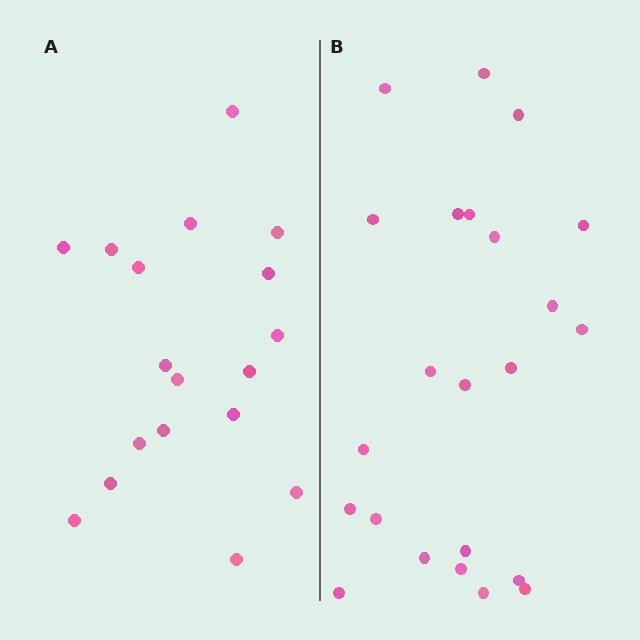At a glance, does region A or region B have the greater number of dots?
Region B (the right region) has more dots.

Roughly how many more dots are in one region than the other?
Region B has about 5 more dots than region A.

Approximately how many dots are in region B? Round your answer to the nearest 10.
About 20 dots. (The exact count is 23, which rounds to 20.)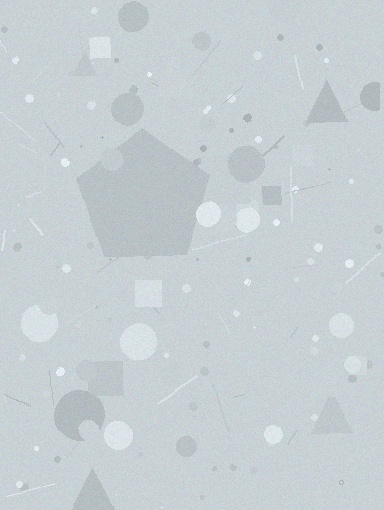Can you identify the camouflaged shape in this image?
The camouflaged shape is a pentagon.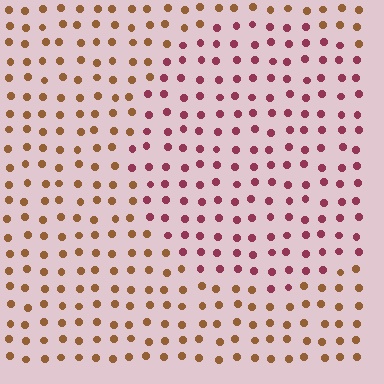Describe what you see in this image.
The image is filled with small brown elements in a uniform arrangement. A circle-shaped region is visible where the elements are tinted to a slightly different hue, forming a subtle color boundary.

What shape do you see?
I see a circle.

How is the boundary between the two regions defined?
The boundary is defined purely by a slight shift in hue (about 47 degrees). Spacing, size, and orientation are identical on both sides.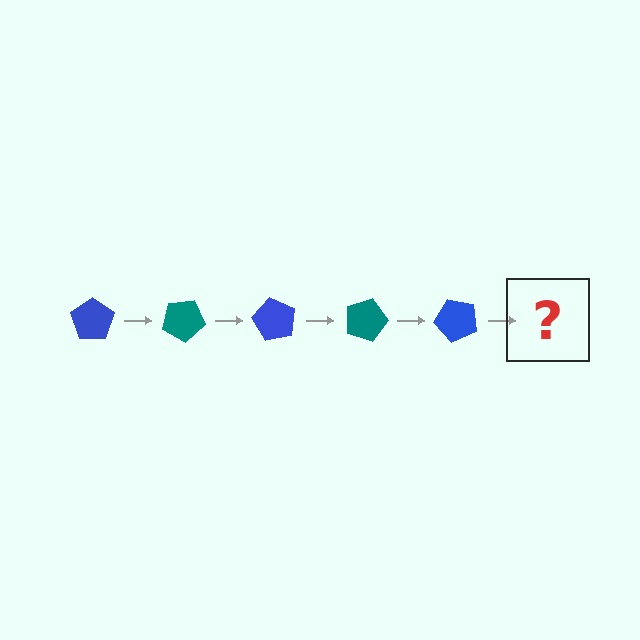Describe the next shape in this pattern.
It should be a teal pentagon, rotated 150 degrees from the start.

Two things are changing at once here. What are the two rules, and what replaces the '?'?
The two rules are that it rotates 30 degrees each step and the color cycles through blue and teal. The '?' should be a teal pentagon, rotated 150 degrees from the start.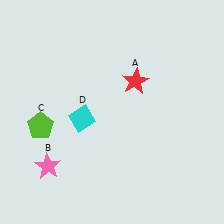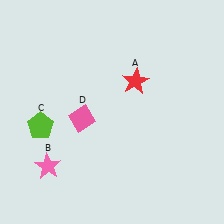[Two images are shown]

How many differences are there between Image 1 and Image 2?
There is 1 difference between the two images.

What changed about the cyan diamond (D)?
In Image 1, D is cyan. In Image 2, it changed to pink.